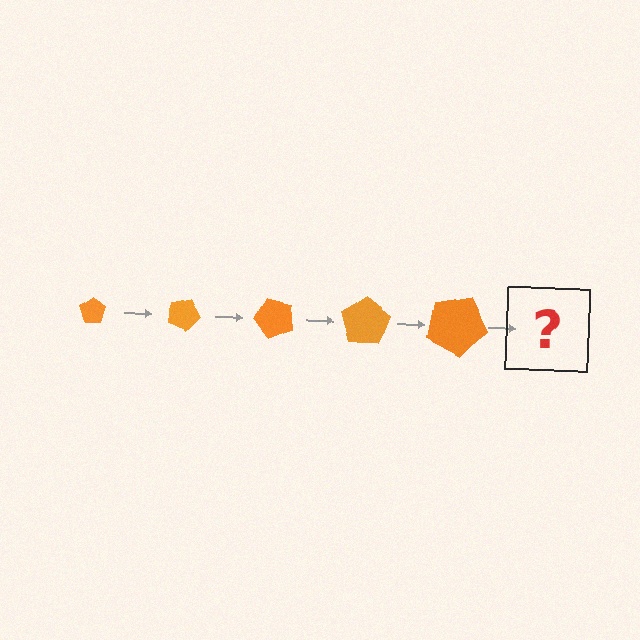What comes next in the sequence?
The next element should be a pentagon, larger than the previous one and rotated 125 degrees from the start.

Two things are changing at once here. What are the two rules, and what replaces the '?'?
The two rules are that the pentagon grows larger each step and it rotates 25 degrees each step. The '?' should be a pentagon, larger than the previous one and rotated 125 degrees from the start.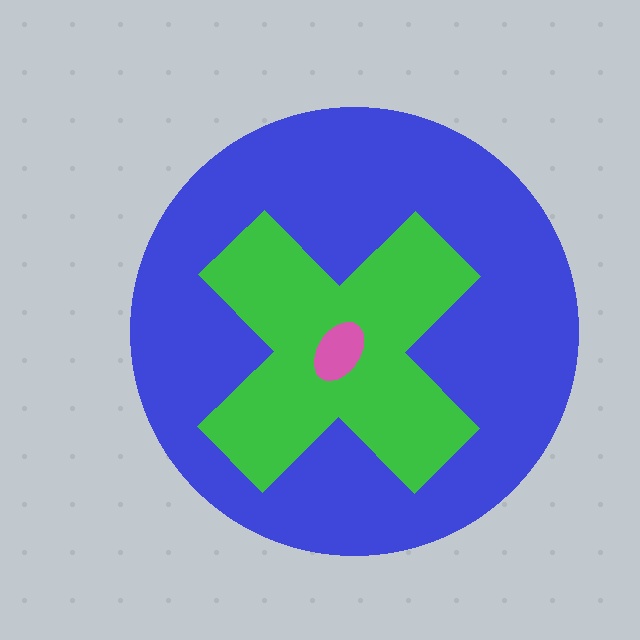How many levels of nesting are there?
3.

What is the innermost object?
The pink ellipse.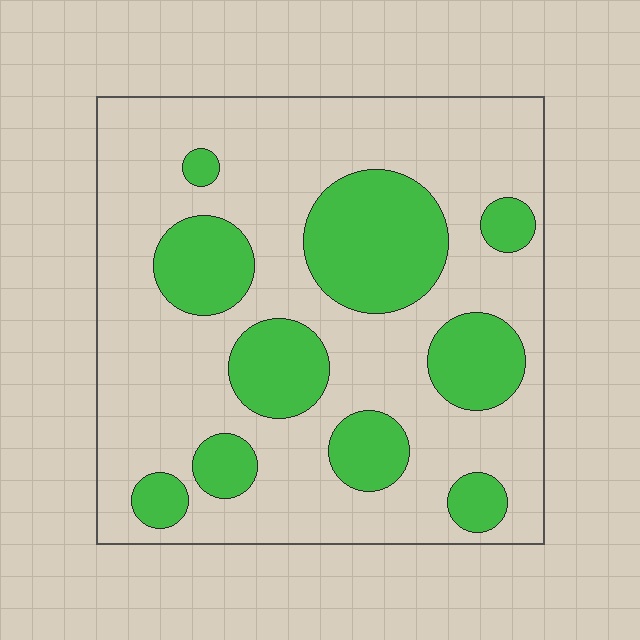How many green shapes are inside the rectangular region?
10.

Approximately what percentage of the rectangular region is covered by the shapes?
Approximately 30%.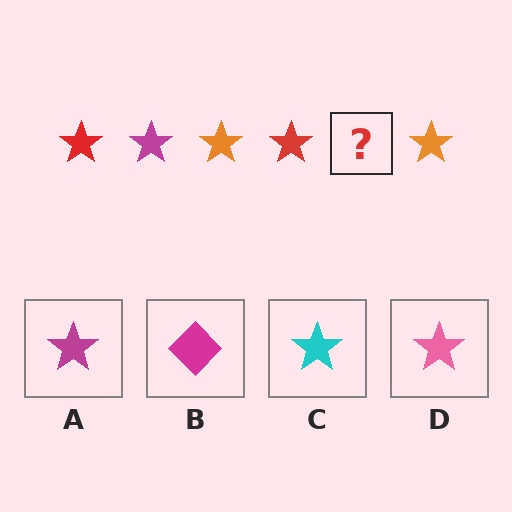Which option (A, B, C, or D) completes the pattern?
A.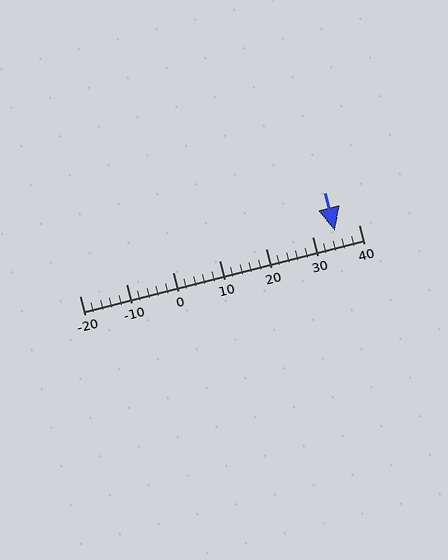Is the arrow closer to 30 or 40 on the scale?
The arrow is closer to 30.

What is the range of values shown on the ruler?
The ruler shows values from -20 to 40.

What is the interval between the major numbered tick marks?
The major tick marks are spaced 10 units apart.